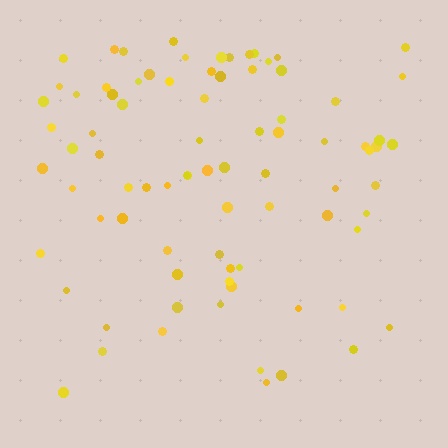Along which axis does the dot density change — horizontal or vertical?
Vertical.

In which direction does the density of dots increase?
From bottom to top, with the top side densest.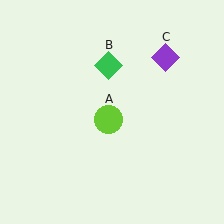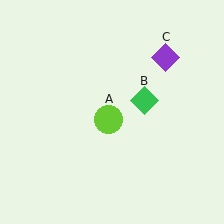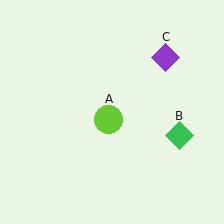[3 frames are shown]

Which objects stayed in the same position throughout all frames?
Lime circle (object A) and purple diamond (object C) remained stationary.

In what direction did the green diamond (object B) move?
The green diamond (object B) moved down and to the right.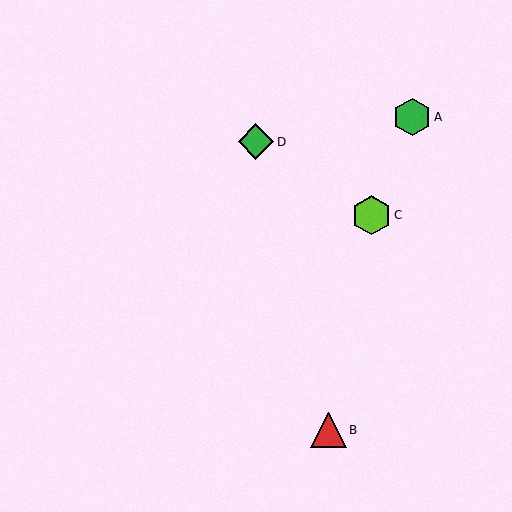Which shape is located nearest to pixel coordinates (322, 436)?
The red triangle (labeled B) at (329, 430) is nearest to that location.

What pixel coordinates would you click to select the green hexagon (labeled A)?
Click at (412, 117) to select the green hexagon A.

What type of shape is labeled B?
Shape B is a red triangle.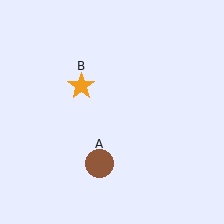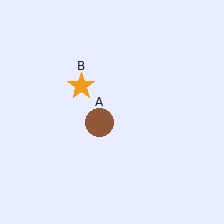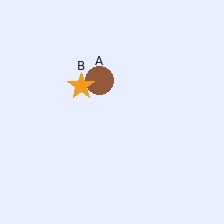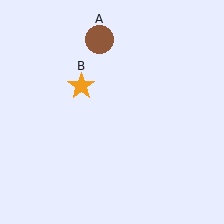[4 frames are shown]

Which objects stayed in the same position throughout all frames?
Orange star (object B) remained stationary.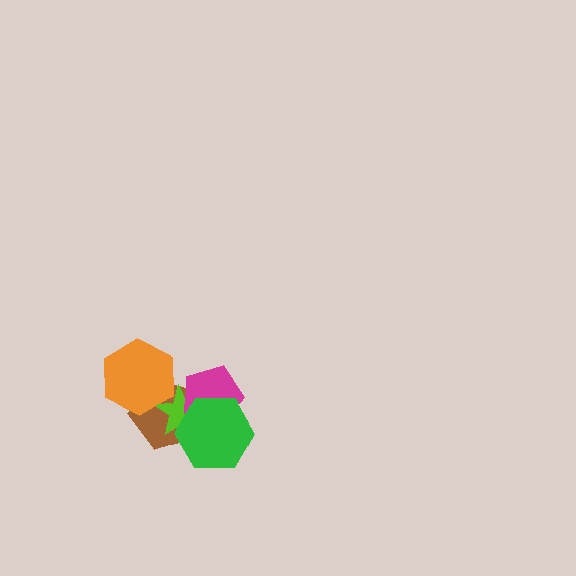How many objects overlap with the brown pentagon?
4 objects overlap with the brown pentagon.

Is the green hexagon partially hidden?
No, no other shape covers it.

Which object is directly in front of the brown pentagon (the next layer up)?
The lime star is directly in front of the brown pentagon.